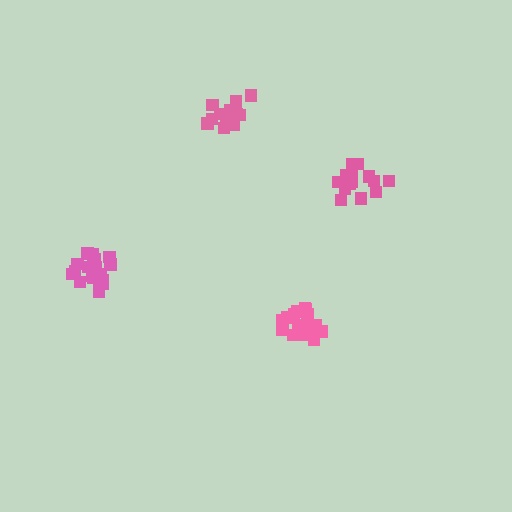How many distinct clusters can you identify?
There are 4 distinct clusters.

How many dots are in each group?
Group 1: 18 dots, Group 2: 19 dots, Group 3: 18 dots, Group 4: 15 dots (70 total).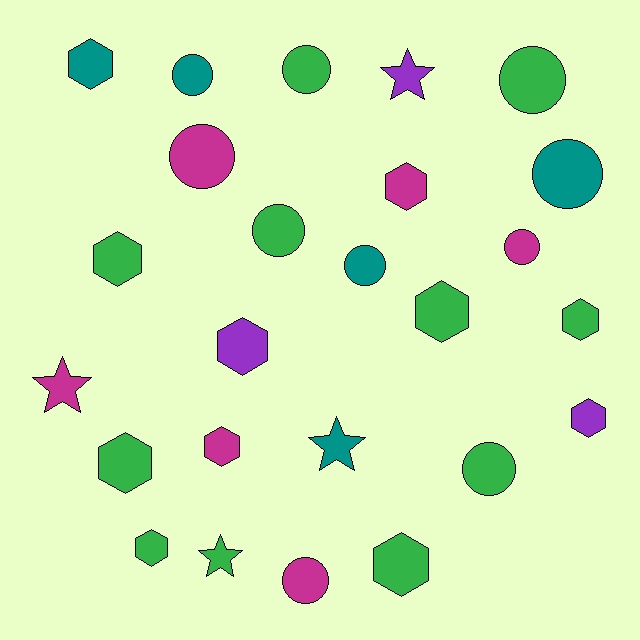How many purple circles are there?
There are no purple circles.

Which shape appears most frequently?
Hexagon, with 11 objects.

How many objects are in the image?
There are 25 objects.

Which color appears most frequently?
Green, with 11 objects.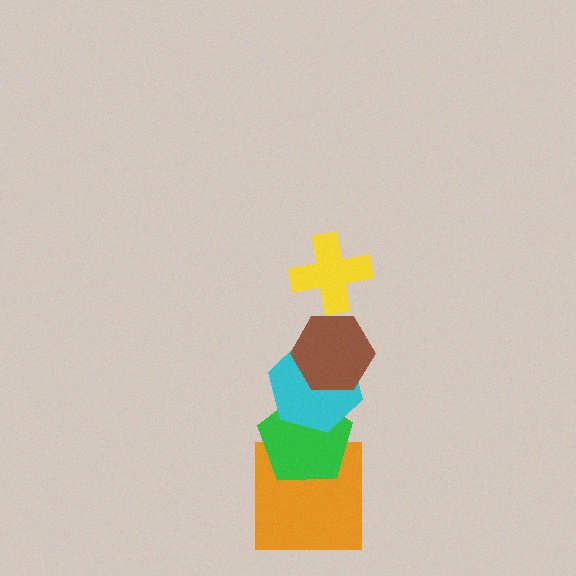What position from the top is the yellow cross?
The yellow cross is 1st from the top.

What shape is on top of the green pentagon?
The cyan hexagon is on top of the green pentagon.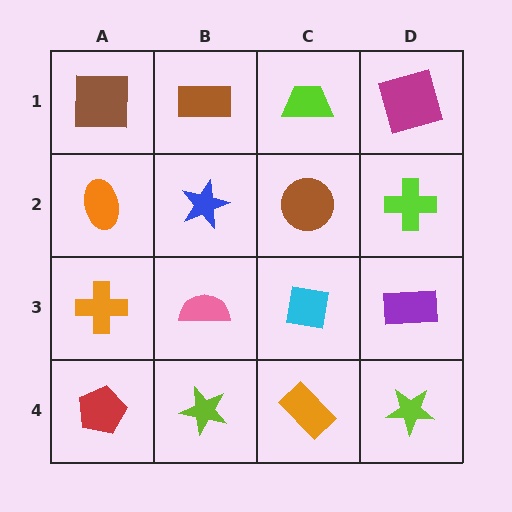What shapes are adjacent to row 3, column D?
A lime cross (row 2, column D), a lime star (row 4, column D), a cyan square (row 3, column C).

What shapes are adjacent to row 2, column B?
A brown rectangle (row 1, column B), a pink semicircle (row 3, column B), an orange ellipse (row 2, column A), a brown circle (row 2, column C).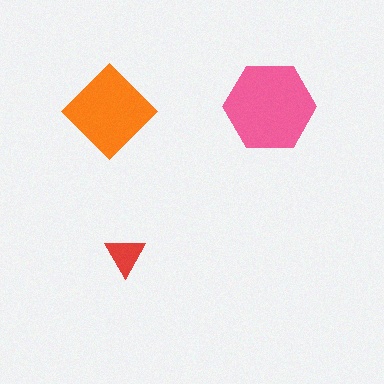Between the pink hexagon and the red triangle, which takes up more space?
The pink hexagon.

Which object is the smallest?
The red triangle.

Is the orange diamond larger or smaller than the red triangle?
Larger.